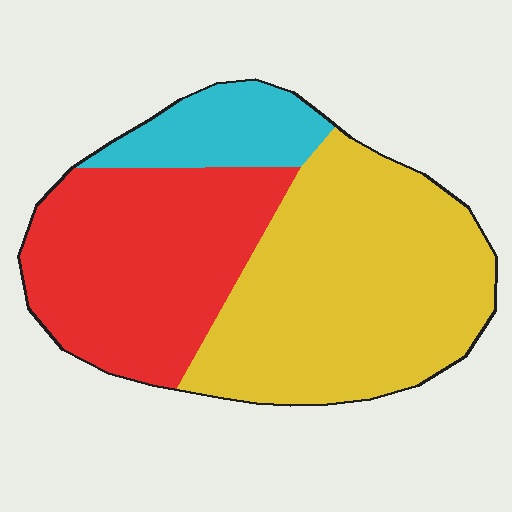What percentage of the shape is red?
Red takes up between a quarter and a half of the shape.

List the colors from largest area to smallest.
From largest to smallest: yellow, red, cyan.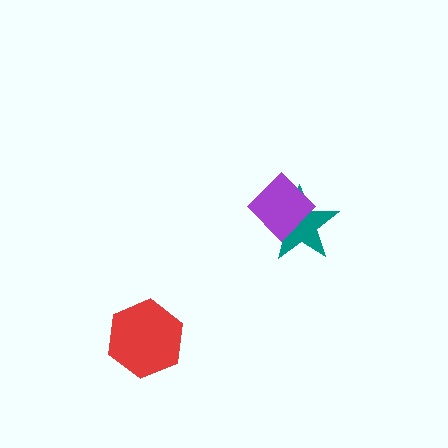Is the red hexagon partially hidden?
No, no other shape covers it.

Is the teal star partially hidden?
Yes, it is partially covered by another shape.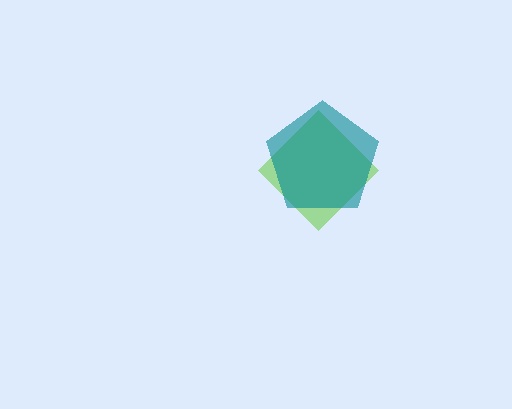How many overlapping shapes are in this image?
There are 2 overlapping shapes in the image.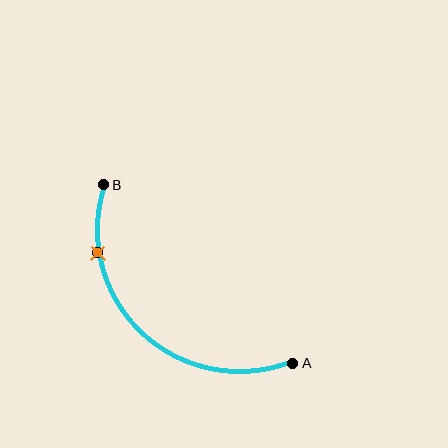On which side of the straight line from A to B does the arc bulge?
The arc bulges below and to the left of the straight line connecting A and B.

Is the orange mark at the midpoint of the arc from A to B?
No. The orange mark lies on the arc but is closer to endpoint B. The arc midpoint would be at the point on the curve equidistant along the arc from both A and B.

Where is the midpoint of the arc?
The arc midpoint is the point on the curve farthest from the straight line joining A and B. It sits below and to the left of that line.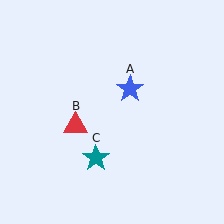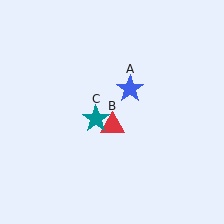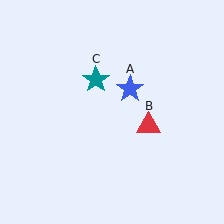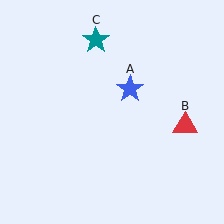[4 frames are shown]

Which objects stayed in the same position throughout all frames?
Blue star (object A) remained stationary.